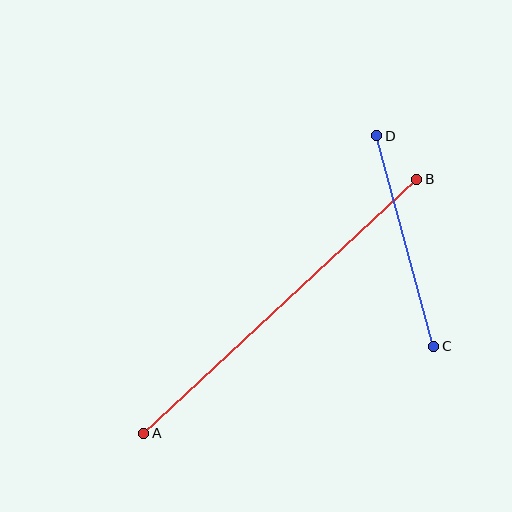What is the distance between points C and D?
The distance is approximately 218 pixels.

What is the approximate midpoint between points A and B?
The midpoint is at approximately (280, 306) pixels.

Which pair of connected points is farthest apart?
Points A and B are farthest apart.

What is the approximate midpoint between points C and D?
The midpoint is at approximately (405, 241) pixels.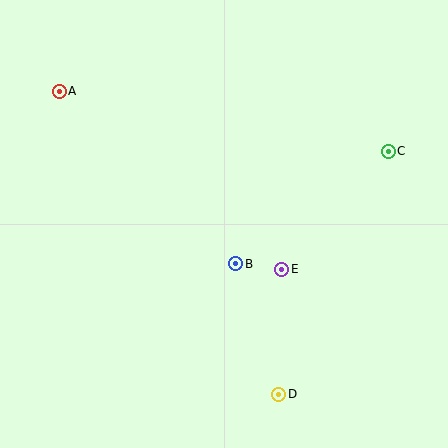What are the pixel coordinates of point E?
Point E is at (282, 269).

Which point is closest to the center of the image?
Point B at (236, 264) is closest to the center.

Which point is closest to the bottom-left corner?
Point D is closest to the bottom-left corner.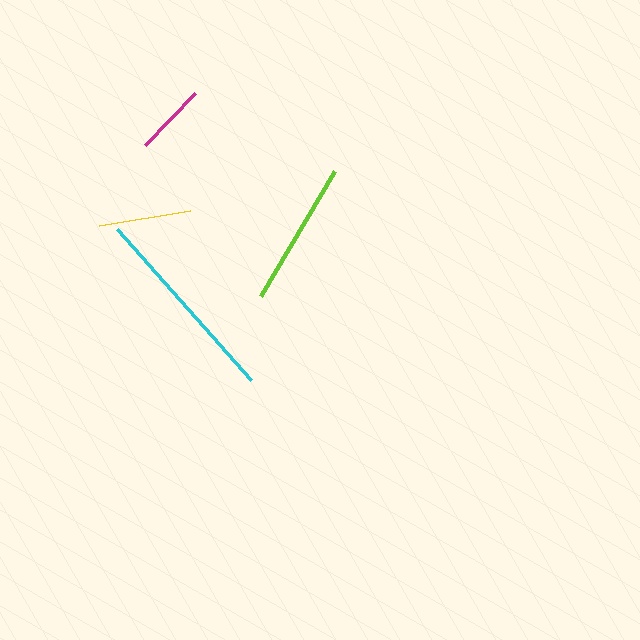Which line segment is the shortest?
The magenta line is the shortest at approximately 72 pixels.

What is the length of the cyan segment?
The cyan segment is approximately 202 pixels long.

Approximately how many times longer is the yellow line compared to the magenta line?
The yellow line is approximately 1.3 times the length of the magenta line.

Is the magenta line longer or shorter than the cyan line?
The cyan line is longer than the magenta line.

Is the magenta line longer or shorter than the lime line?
The lime line is longer than the magenta line.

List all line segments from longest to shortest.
From longest to shortest: cyan, lime, yellow, magenta.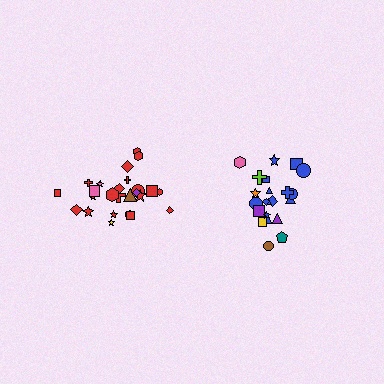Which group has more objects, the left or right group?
The left group.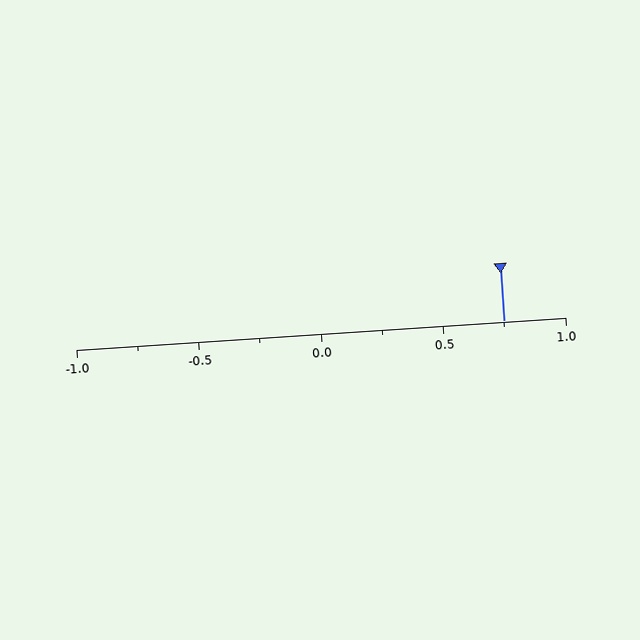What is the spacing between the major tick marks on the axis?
The major ticks are spaced 0.5 apart.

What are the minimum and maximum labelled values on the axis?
The axis runs from -1.0 to 1.0.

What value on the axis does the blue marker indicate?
The marker indicates approximately 0.75.